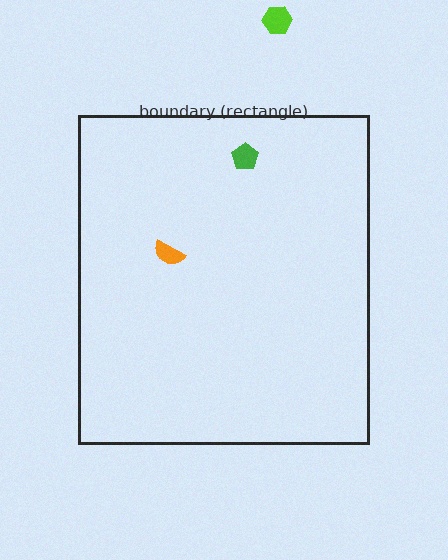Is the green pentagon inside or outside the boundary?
Inside.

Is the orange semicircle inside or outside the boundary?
Inside.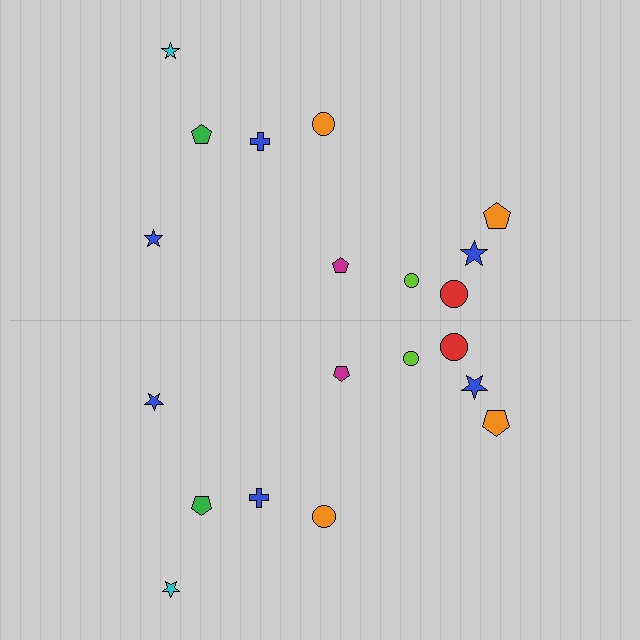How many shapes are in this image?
There are 20 shapes in this image.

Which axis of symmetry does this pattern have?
The pattern has a horizontal axis of symmetry running through the center of the image.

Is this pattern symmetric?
Yes, this pattern has bilateral (reflection) symmetry.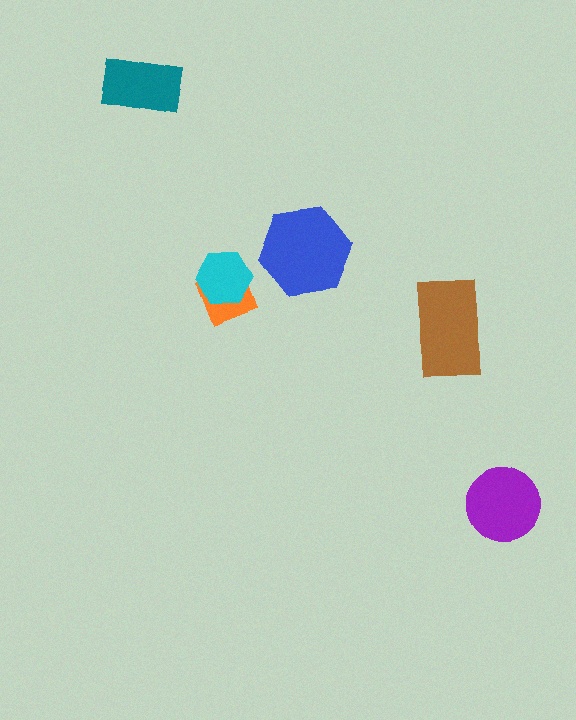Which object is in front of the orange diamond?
The cyan hexagon is in front of the orange diamond.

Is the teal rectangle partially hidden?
No, no other shape covers it.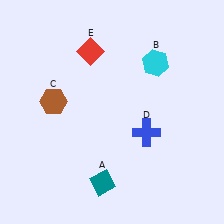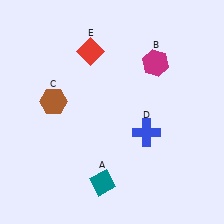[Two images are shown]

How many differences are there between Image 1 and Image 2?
There is 1 difference between the two images.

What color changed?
The hexagon (B) changed from cyan in Image 1 to magenta in Image 2.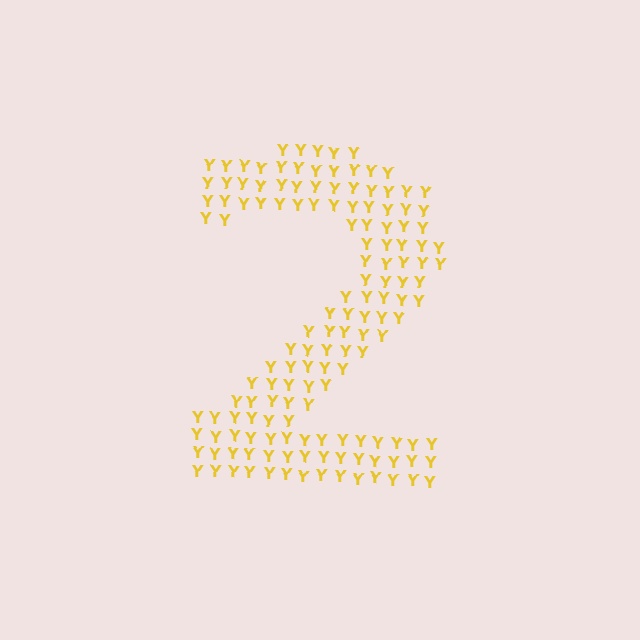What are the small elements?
The small elements are letter Y's.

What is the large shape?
The large shape is the digit 2.